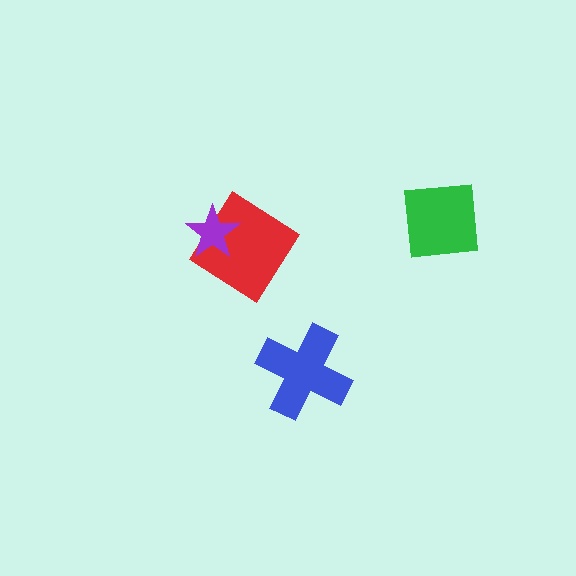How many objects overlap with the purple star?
1 object overlaps with the purple star.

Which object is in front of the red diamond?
The purple star is in front of the red diamond.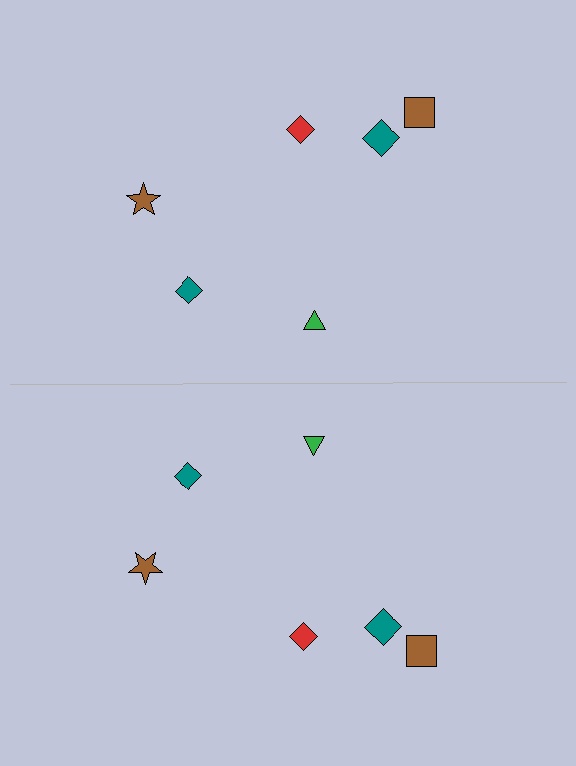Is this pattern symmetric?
Yes, this pattern has bilateral (reflection) symmetry.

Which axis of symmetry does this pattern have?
The pattern has a horizontal axis of symmetry running through the center of the image.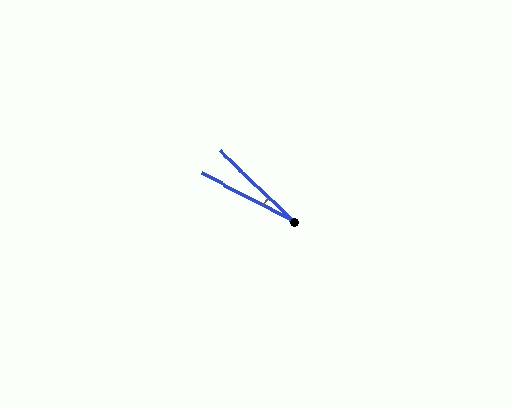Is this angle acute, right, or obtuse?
It is acute.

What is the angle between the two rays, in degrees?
Approximately 16 degrees.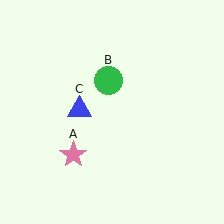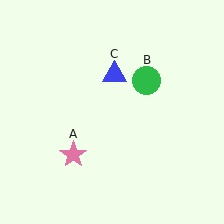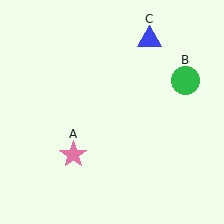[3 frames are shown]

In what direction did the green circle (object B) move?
The green circle (object B) moved right.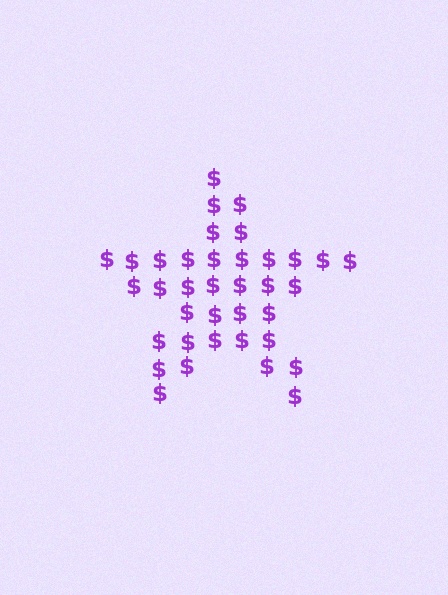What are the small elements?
The small elements are dollar signs.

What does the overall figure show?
The overall figure shows a star.